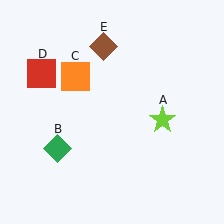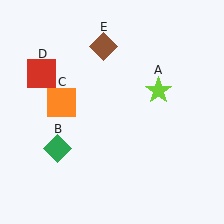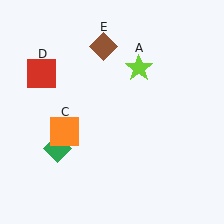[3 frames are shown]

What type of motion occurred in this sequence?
The lime star (object A), orange square (object C) rotated counterclockwise around the center of the scene.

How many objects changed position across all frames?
2 objects changed position: lime star (object A), orange square (object C).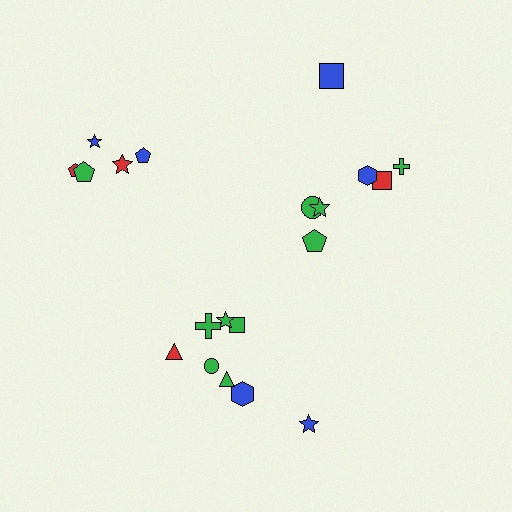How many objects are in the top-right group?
There are 7 objects.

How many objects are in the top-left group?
There are 5 objects.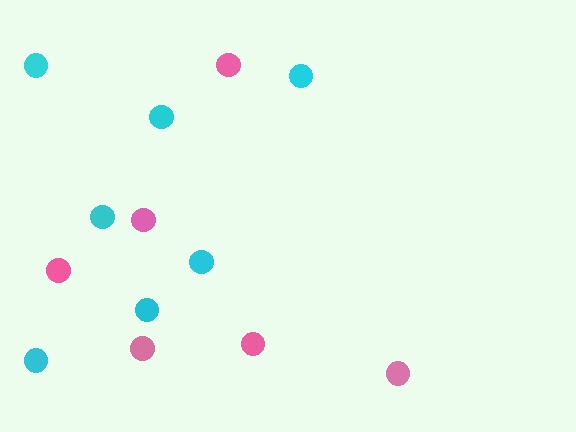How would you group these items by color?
There are 2 groups: one group of cyan circles (7) and one group of pink circles (6).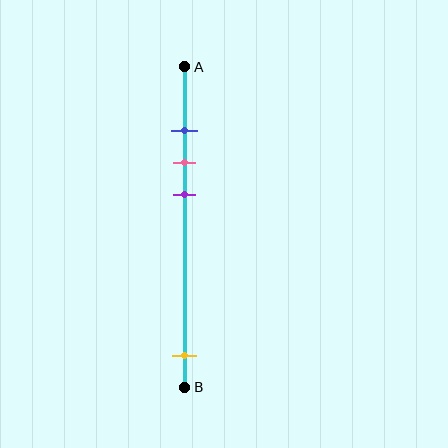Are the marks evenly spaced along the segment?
No, the marks are not evenly spaced.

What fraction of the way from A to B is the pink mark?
The pink mark is approximately 30% (0.3) of the way from A to B.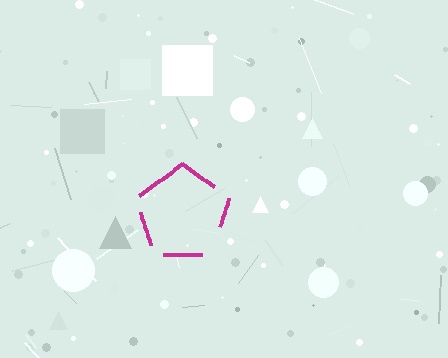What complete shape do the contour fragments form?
The contour fragments form a pentagon.